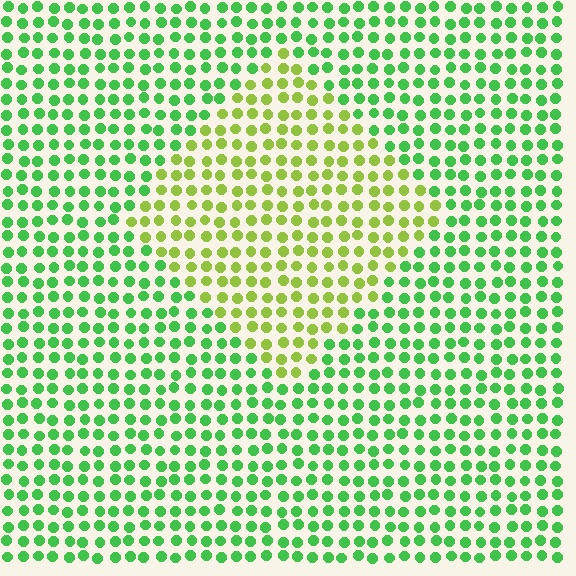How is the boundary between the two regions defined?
The boundary is defined purely by a slight shift in hue (about 42 degrees). Spacing, size, and orientation are identical on both sides.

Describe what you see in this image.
The image is filled with small green elements in a uniform arrangement. A diamond-shaped region is visible where the elements are tinted to a slightly different hue, forming a subtle color boundary.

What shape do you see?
I see a diamond.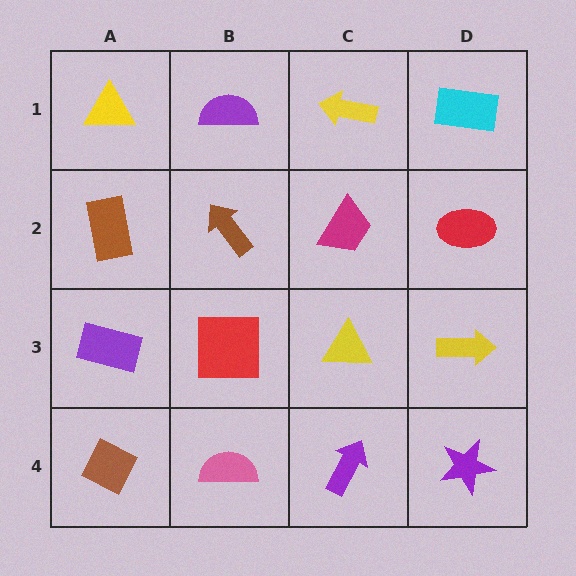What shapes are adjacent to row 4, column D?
A yellow arrow (row 3, column D), a purple arrow (row 4, column C).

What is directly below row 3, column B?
A pink semicircle.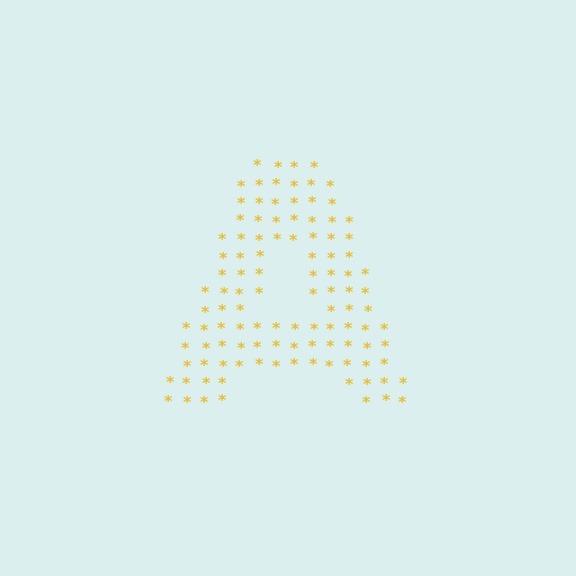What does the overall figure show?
The overall figure shows the letter A.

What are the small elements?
The small elements are asterisks.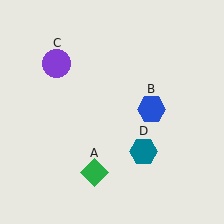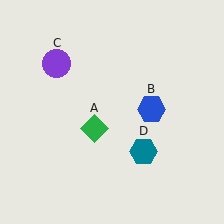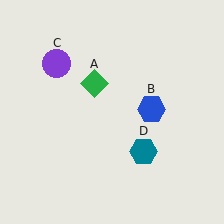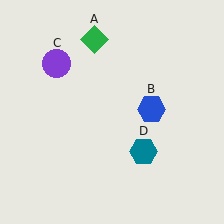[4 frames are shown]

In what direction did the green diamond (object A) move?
The green diamond (object A) moved up.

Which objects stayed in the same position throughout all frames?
Blue hexagon (object B) and purple circle (object C) and teal hexagon (object D) remained stationary.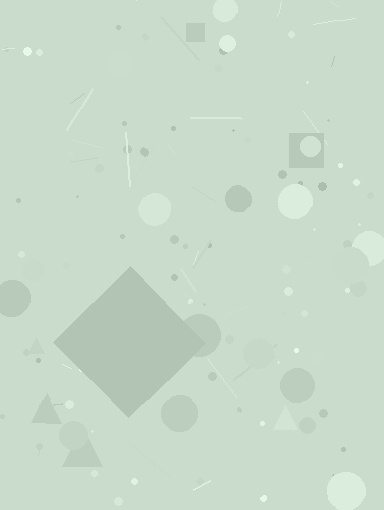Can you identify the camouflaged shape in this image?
The camouflaged shape is a diamond.